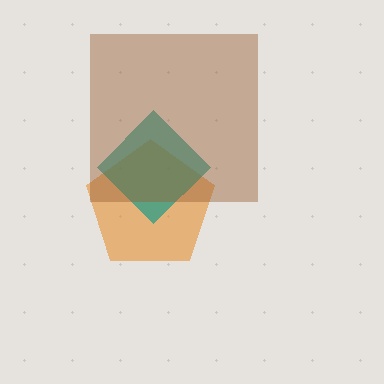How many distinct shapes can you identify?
There are 3 distinct shapes: an orange pentagon, a teal diamond, a brown square.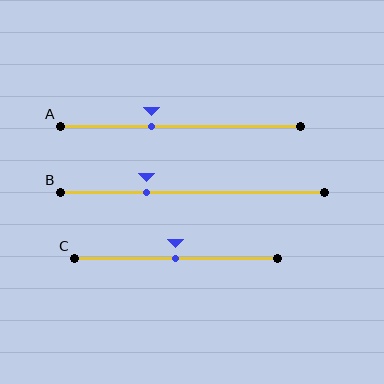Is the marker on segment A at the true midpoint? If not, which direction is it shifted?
No, the marker on segment A is shifted to the left by about 12% of the segment length.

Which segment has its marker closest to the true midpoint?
Segment C has its marker closest to the true midpoint.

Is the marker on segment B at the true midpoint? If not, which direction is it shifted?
No, the marker on segment B is shifted to the left by about 17% of the segment length.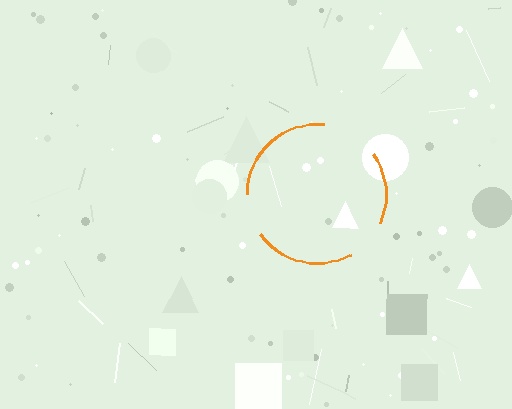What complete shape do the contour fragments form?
The contour fragments form a circle.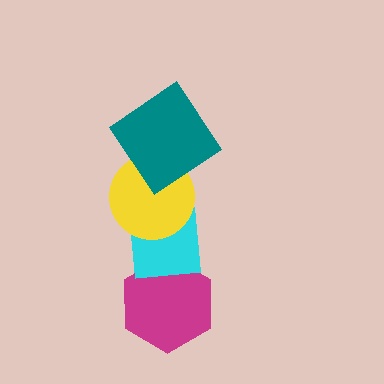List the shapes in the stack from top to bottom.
From top to bottom: the teal diamond, the yellow circle, the cyan square, the magenta hexagon.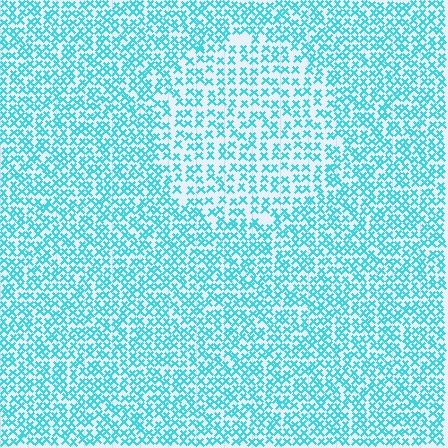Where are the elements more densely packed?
The elements are more densely packed outside the circle boundary.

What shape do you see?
I see a circle.